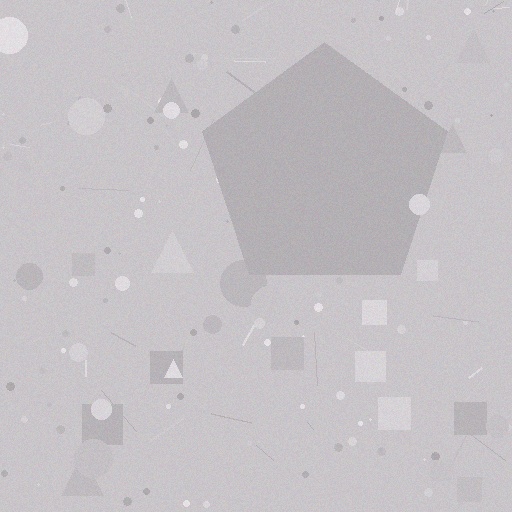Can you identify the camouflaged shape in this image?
The camouflaged shape is a pentagon.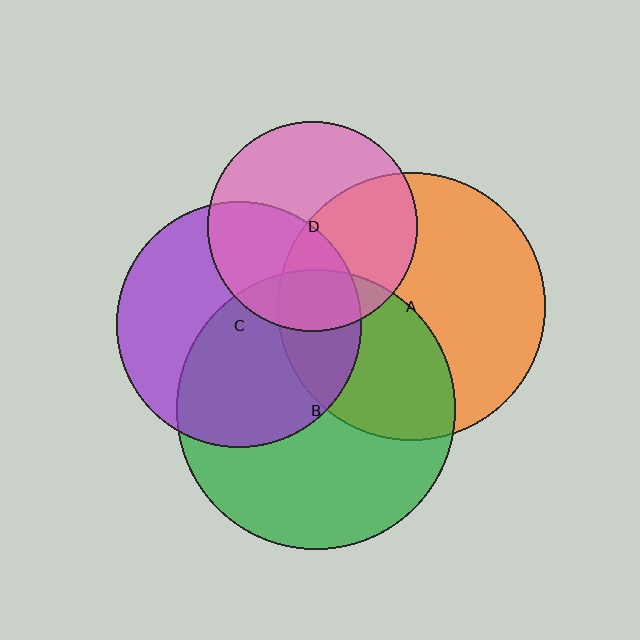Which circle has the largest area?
Circle B (green).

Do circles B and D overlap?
Yes.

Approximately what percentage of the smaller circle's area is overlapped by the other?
Approximately 20%.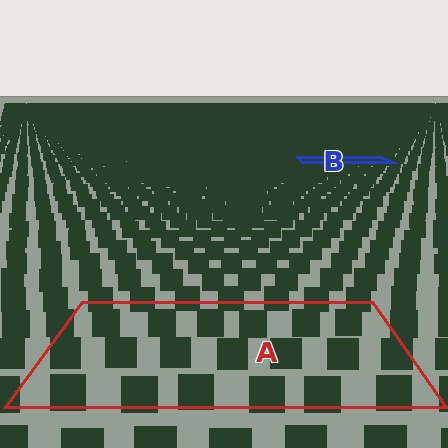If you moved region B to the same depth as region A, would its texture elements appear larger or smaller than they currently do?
They would appear larger. At a closer depth, the same texture elements are projected at a bigger on-screen size.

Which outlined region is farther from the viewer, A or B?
Region B is farther from the viewer — the texture elements inside it appear smaller and more densely packed.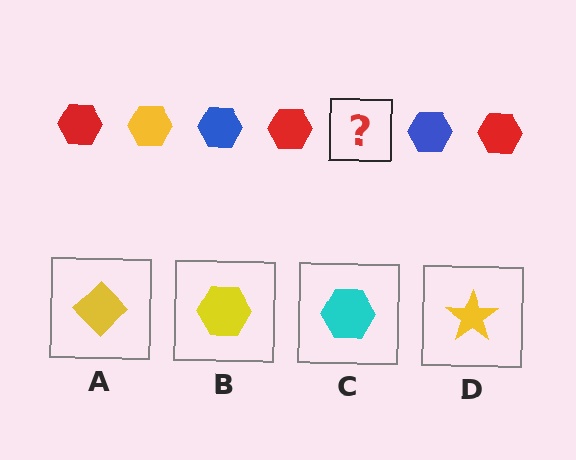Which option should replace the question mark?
Option B.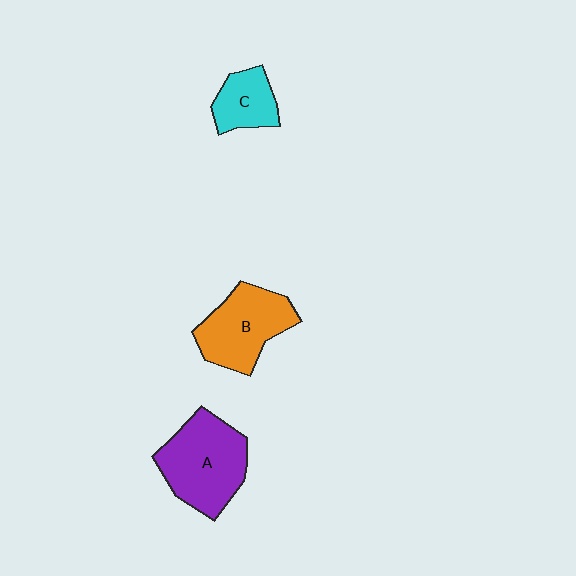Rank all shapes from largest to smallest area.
From largest to smallest: A (purple), B (orange), C (cyan).